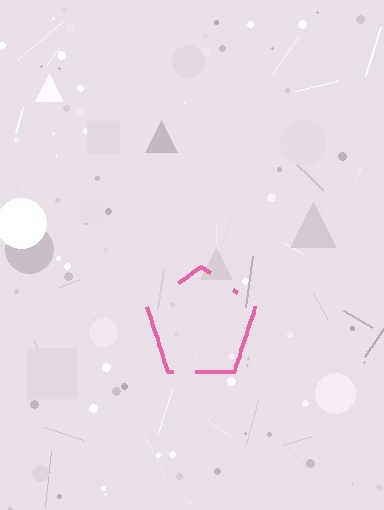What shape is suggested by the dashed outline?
The dashed outline suggests a pentagon.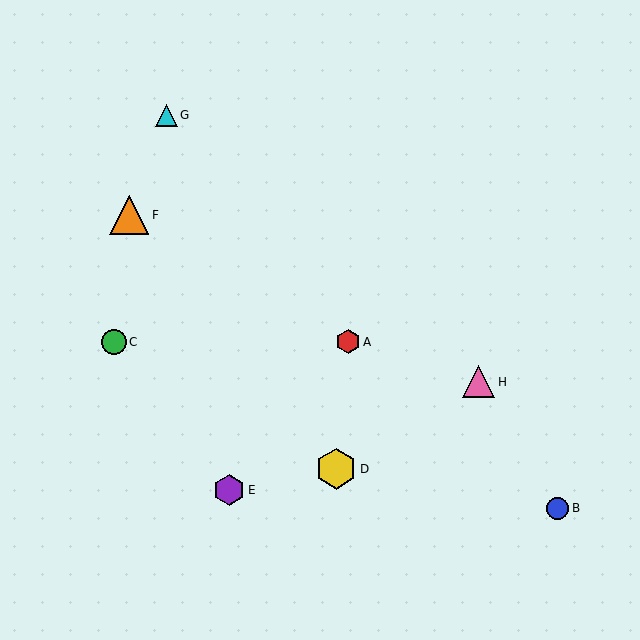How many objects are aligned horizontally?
2 objects (A, C) are aligned horizontally.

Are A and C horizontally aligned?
Yes, both are at y≈342.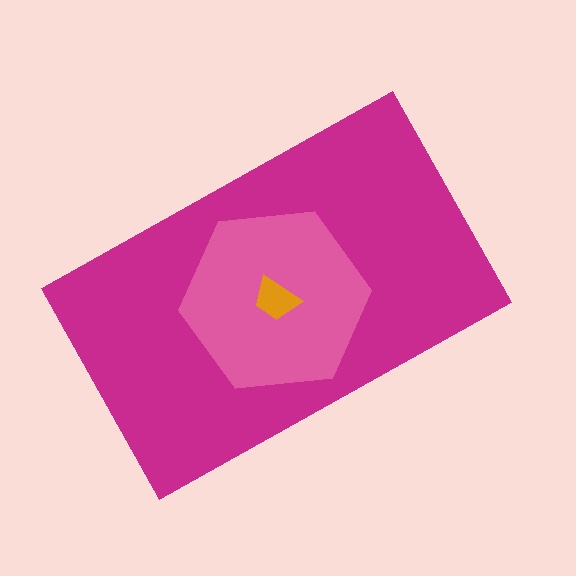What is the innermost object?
The orange trapezoid.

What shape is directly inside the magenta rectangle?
The pink hexagon.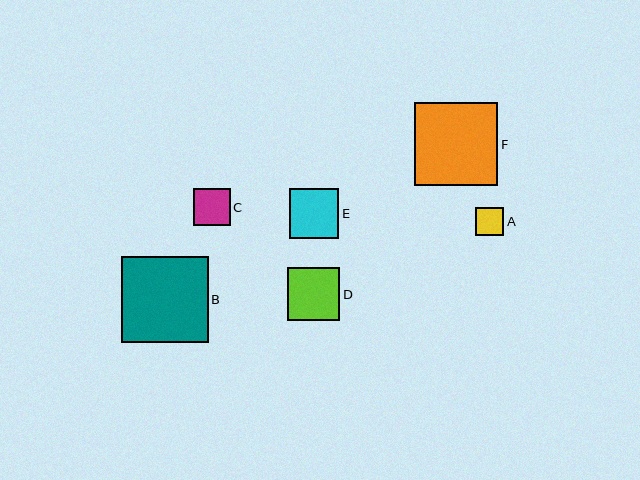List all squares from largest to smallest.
From largest to smallest: B, F, D, E, C, A.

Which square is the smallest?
Square A is the smallest with a size of approximately 28 pixels.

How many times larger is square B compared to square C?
Square B is approximately 2.3 times the size of square C.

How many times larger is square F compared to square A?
Square F is approximately 2.9 times the size of square A.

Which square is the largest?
Square B is the largest with a size of approximately 87 pixels.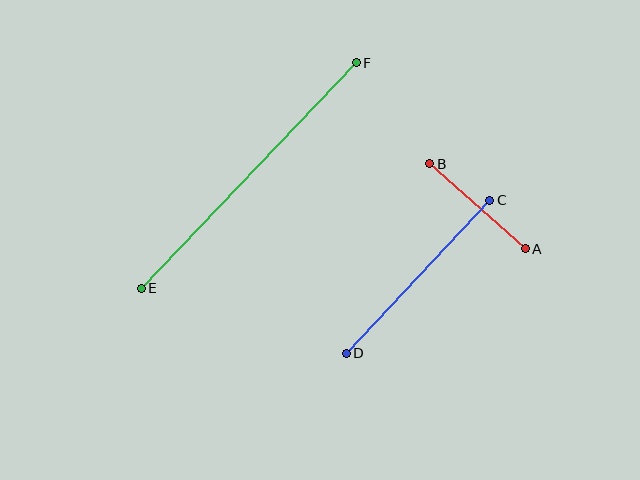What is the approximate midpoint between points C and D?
The midpoint is at approximately (418, 277) pixels.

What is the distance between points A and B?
The distance is approximately 128 pixels.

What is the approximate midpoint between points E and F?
The midpoint is at approximately (249, 175) pixels.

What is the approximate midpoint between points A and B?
The midpoint is at approximately (478, 206) pixels.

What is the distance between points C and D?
The distance is approximately 210 pixels.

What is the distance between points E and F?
The distance is approximately 312 pixels.